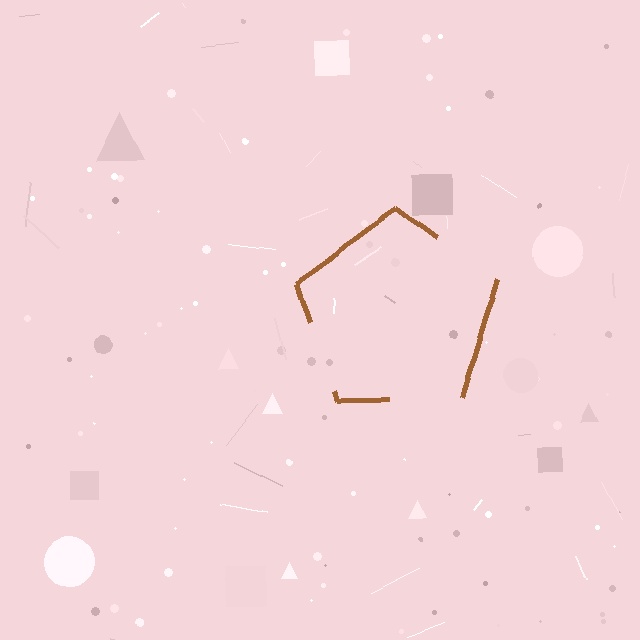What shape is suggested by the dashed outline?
The dashed outline suggests a pentagon.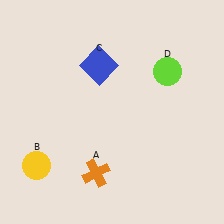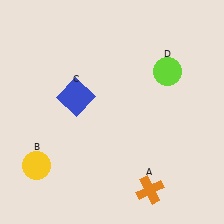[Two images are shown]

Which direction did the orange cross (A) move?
The orange cross (A) moved right.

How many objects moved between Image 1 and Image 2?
2 objects moved between the two images.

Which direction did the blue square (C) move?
The blue square (C) moved down.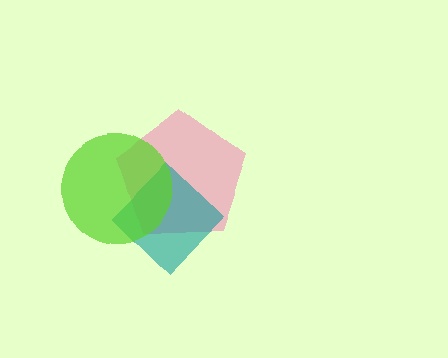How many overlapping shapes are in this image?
There are 3 overlapping shapes in the image.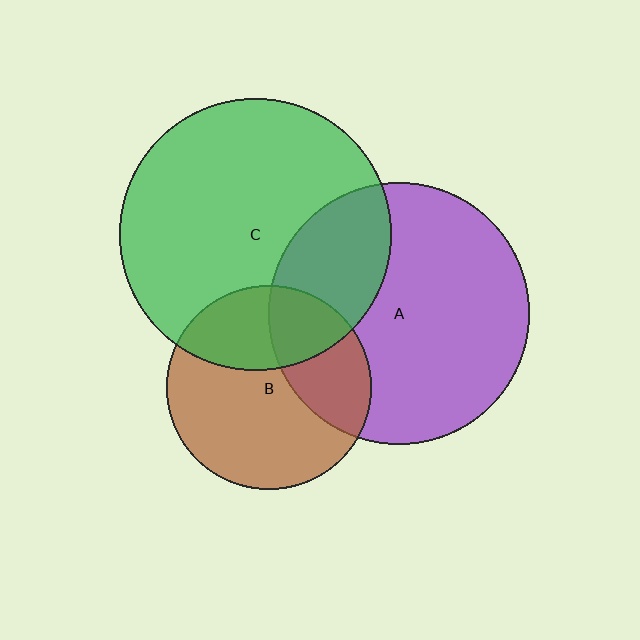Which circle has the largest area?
Circle C (green).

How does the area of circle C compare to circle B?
Approximately 1.8 times.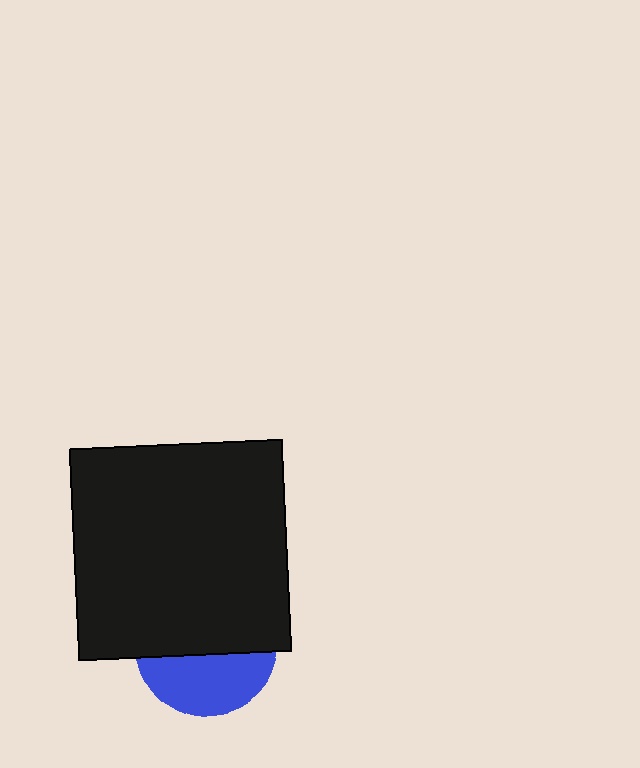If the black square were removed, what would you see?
You would see the complete blue circle.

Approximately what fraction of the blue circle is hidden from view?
Roughly 58% of the blue circle is hidden behind the black square.